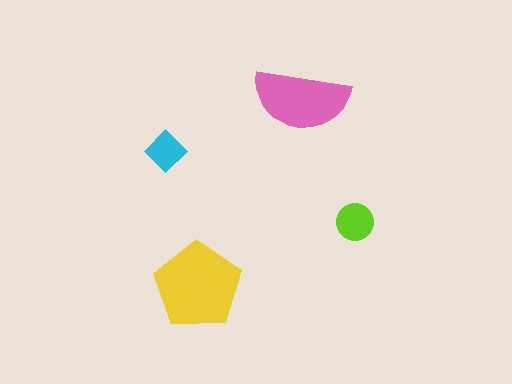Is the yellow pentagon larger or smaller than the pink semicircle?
Larger.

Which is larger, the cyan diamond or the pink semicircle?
The pink semicircle.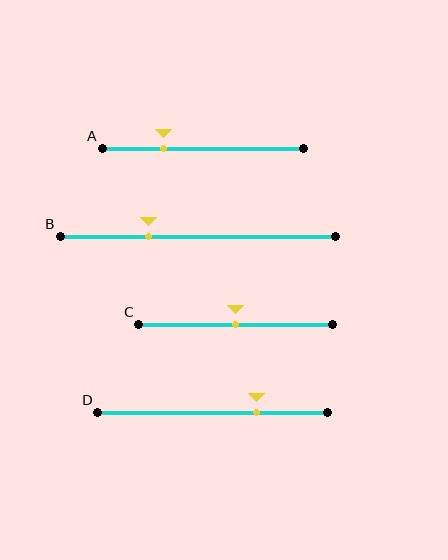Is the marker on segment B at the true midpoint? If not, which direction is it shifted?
No, the marker on segment B is shifted to the left by about 18% of the segment length.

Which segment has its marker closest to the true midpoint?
Segment C has its marker closest to the true midpoint.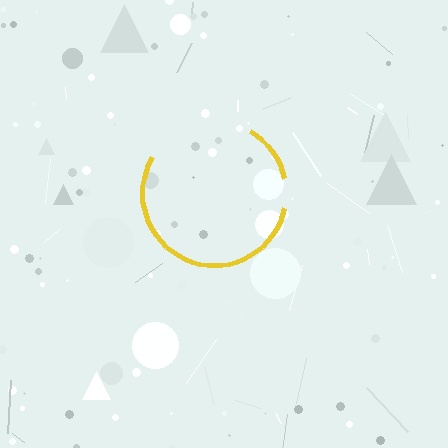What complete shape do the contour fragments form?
The contour fragments form a circle.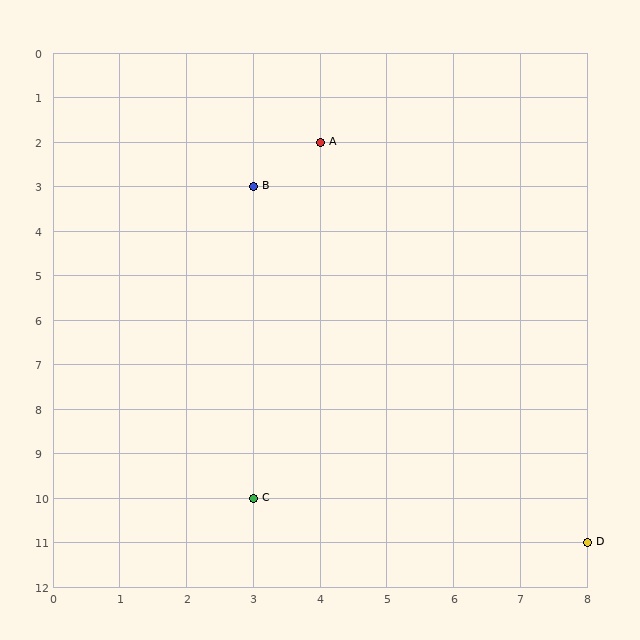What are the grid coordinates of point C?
Point C is at grid coordinates (3, 10).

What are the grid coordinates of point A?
Point A is at grid coordinates (4, 2).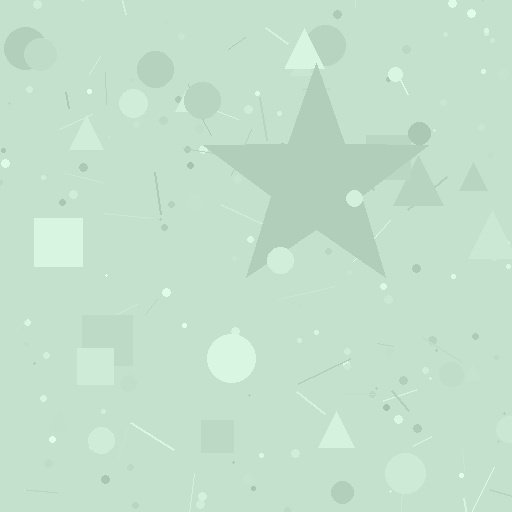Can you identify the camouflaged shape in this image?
The camouflaged shape is a star.